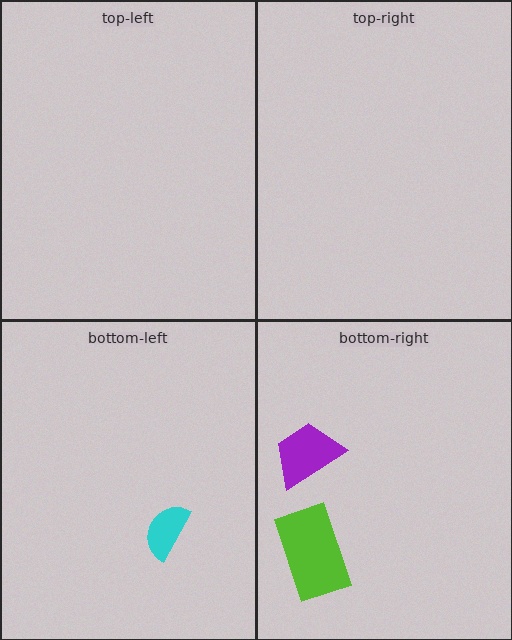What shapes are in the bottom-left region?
The cyan semicircle.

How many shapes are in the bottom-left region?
1.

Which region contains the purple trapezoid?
The bottom-right region.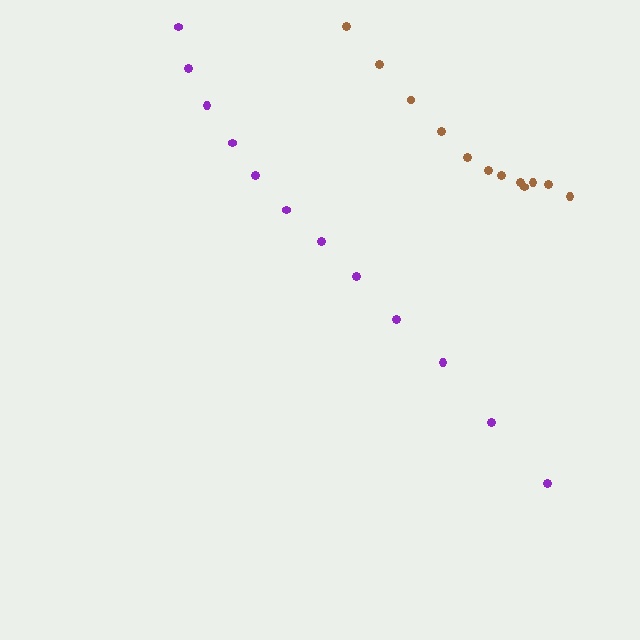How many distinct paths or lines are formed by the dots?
There are 2 distinct paths.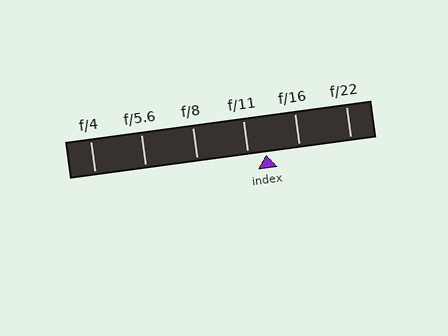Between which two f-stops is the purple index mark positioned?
The index mark is between f/11 and f/16.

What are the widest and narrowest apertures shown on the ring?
The widest aperture shown is f/4 and the narrowest is f/22.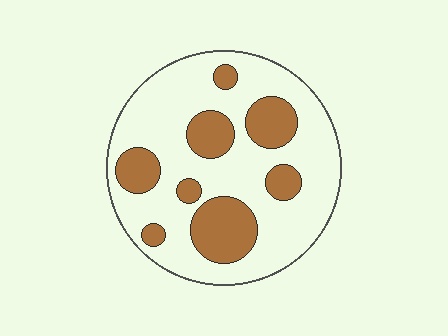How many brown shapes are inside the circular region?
8.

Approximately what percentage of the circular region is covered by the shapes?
Approximately 25%.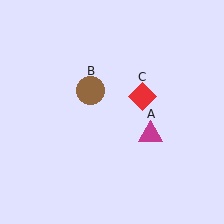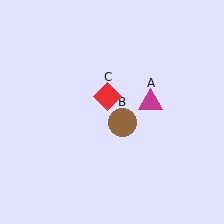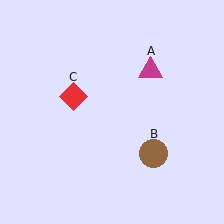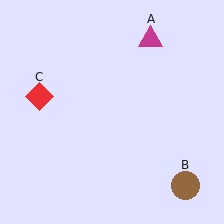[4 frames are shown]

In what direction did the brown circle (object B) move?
The brown circle (object B) moved down and to the right.